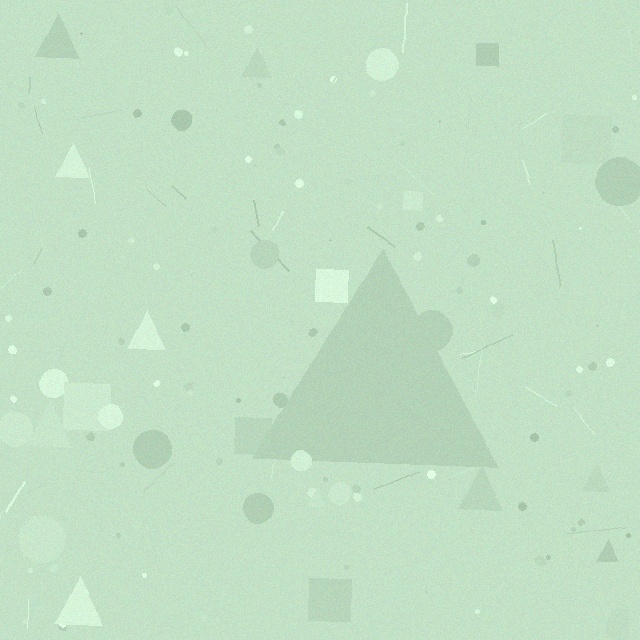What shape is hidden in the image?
A triangle is hidden in the image.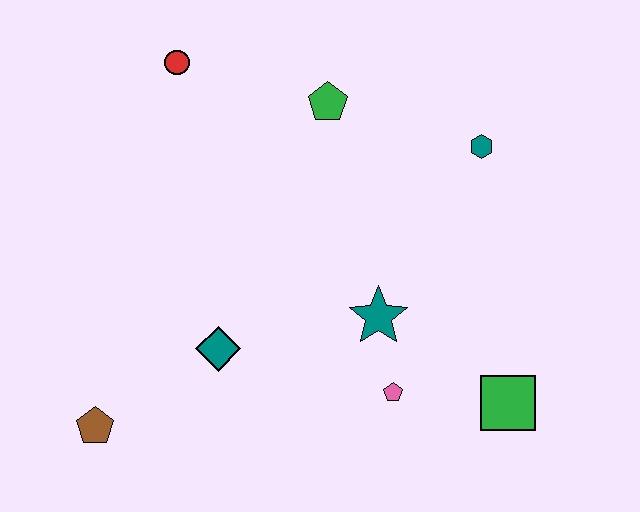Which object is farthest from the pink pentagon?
The red circle is farthest from the pink pentagon.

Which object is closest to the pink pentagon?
The teal star is closest to the pink pentagon.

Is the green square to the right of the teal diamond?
Yes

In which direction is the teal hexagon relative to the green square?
The teal hexagon is above the green square.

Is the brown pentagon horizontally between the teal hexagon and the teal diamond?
No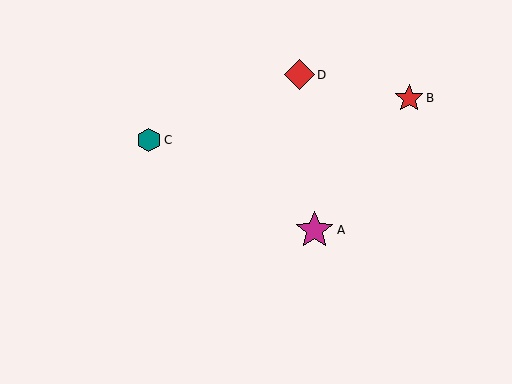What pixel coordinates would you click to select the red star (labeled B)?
Click at (409, 98) to select the red star B.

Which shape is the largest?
The magenta star (labeled A) is the largest.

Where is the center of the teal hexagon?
The center of the teal hexagon is at (149, 140).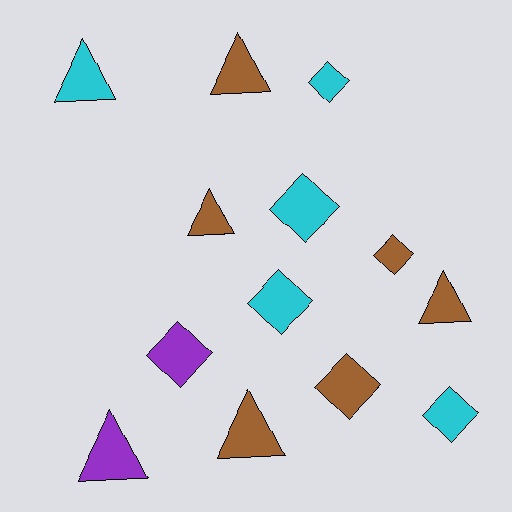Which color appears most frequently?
Brown, with 6 objects.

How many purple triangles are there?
There is 1 purple triangle.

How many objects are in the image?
There are 13 objects.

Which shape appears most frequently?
Diamond, with 7 objects.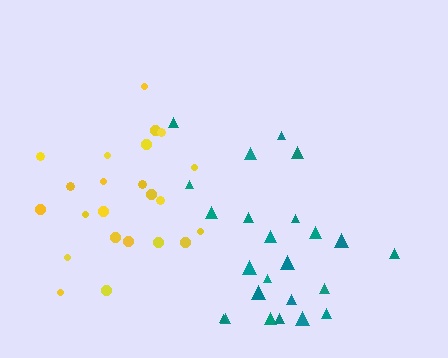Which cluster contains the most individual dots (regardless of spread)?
Teal (24).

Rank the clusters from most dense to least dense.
yellow, teal.